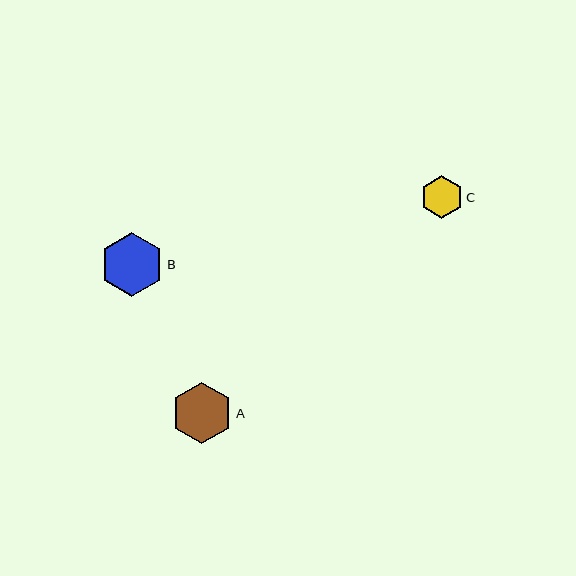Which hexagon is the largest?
Hexagon B is the largest with a size of approximately 64 pixels.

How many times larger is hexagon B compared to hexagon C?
Hexagon B is approximately 1.5 times the size of hexagon C.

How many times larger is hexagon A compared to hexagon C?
Hexagon A is approximately 1.4 times the size of hexagon C.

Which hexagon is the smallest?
Hexagon C is the smallest with a size of approximately 43 pixels.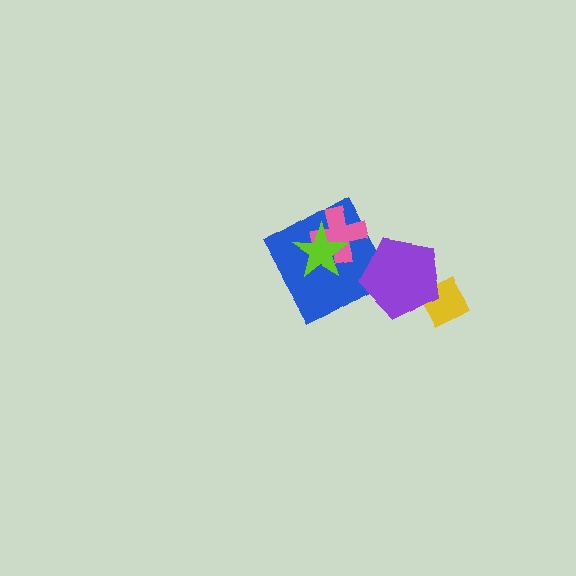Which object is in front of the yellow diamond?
The purple pentagon is in front of the yellow diamond.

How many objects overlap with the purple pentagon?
2 objects overlap with the purple pentagon.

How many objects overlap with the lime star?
2 objects overlap with the lime star.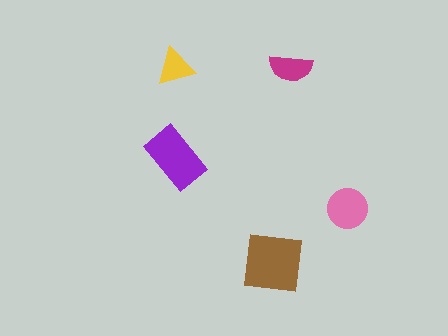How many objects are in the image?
There are 5 objects in the image.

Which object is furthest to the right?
The pink circle is rightmost.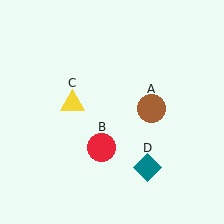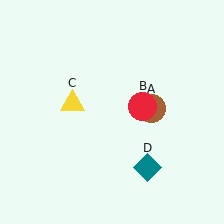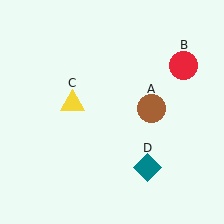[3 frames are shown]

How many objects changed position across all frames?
1 object changed position: red circle (object B).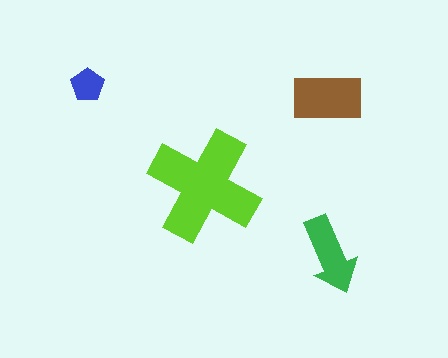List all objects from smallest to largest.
The blue pentagon, the green arrow, the brown rectangle, the lime cross.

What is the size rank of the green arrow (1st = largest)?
3rd.